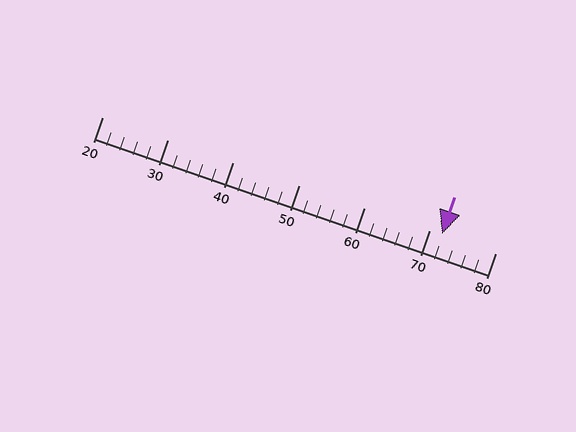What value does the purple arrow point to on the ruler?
The purple arrow points to approximately 72.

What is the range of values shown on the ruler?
The ruler shows values from 20 to 80.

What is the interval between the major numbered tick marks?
The major tick marks are spaced 10 units apart.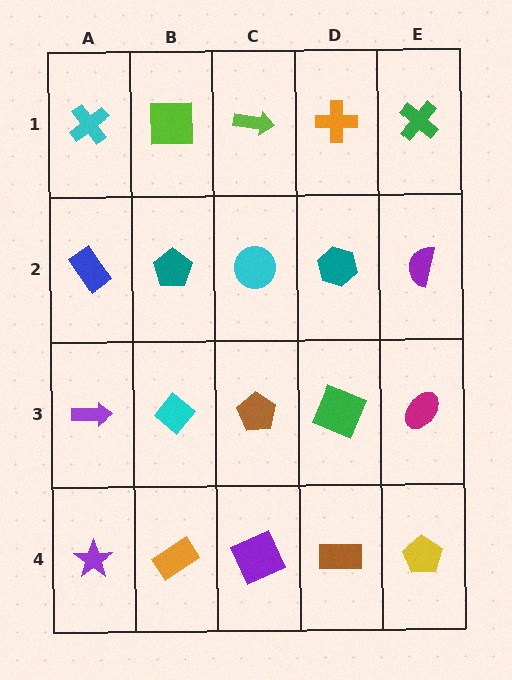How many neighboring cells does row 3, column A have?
3.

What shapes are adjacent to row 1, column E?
A purple semicircle (row 2, column E), an orange cross (row 1, column D).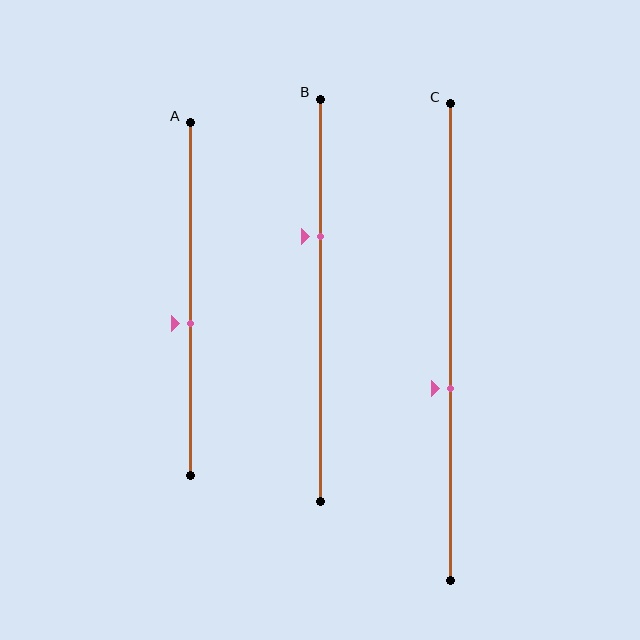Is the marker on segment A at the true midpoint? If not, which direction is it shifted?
No, the marker on segment A is shifted downward by about 7% of the segment length.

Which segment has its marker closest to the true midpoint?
Segment A has its marker closest to the true midpoint.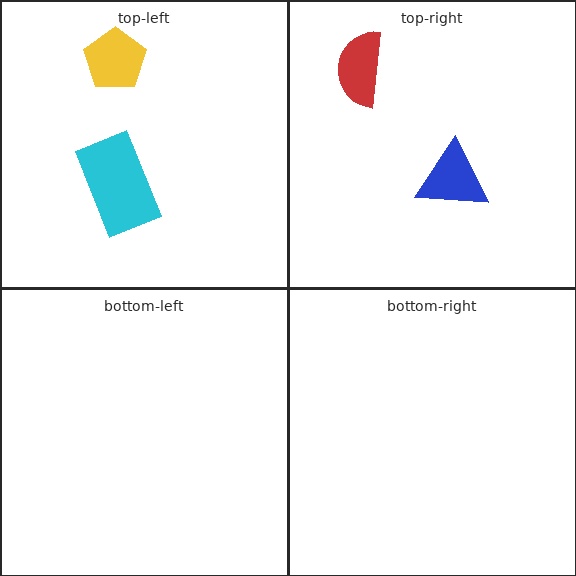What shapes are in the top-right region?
The blue triangle, the red semicircle.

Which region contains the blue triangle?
The top-right region.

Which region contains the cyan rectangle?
The top-left region.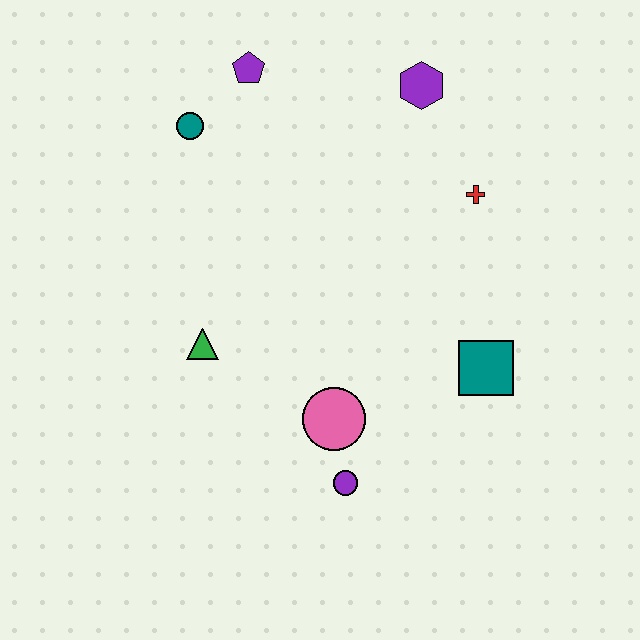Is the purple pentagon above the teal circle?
Yes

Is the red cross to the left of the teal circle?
No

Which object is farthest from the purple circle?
The purple pentagon is farthest from the purple circle.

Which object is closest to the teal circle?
The purple pentagon is closest to the teal circle.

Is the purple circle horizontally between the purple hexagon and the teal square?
No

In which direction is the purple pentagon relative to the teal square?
The purple pentagon is above the teal square.